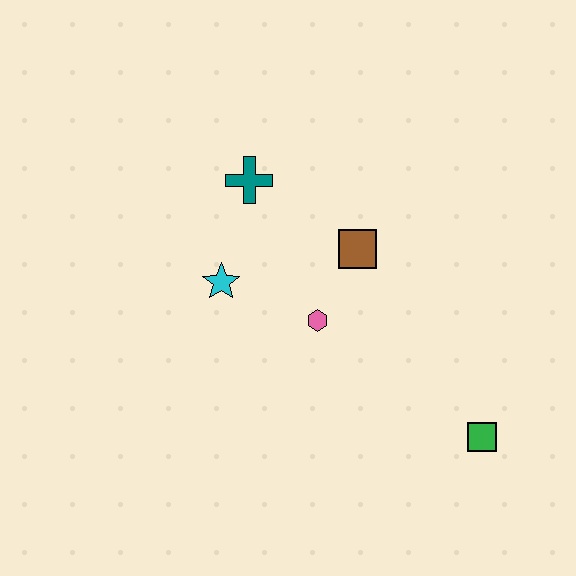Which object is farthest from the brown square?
The green square is farthest from the brown square.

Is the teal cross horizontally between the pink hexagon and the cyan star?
Yes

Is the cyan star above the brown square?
No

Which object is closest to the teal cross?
The cyan star is closest to the teal cross.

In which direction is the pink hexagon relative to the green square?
The pink hexagon is to the left of the green square.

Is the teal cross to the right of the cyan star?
Yes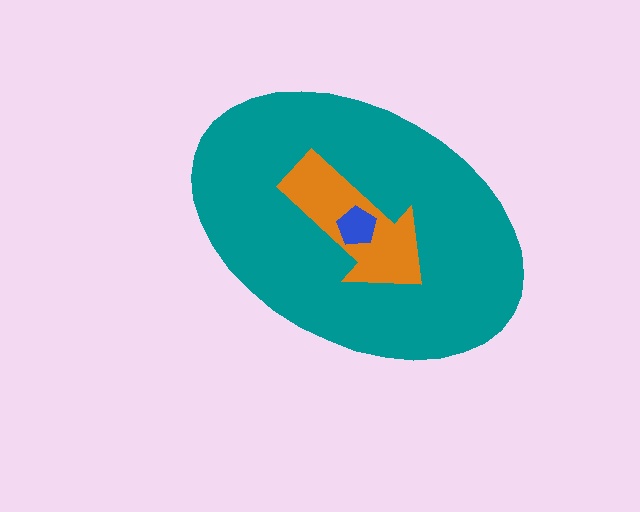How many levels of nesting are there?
3.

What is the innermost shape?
The blue pentagon.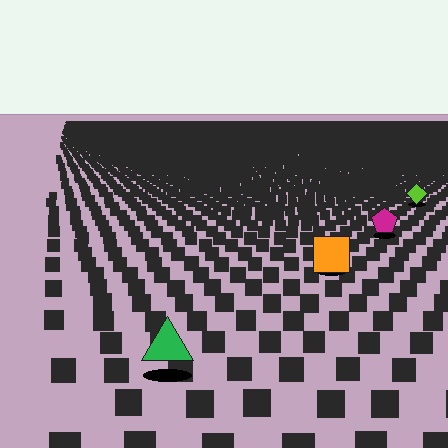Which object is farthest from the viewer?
The lime diamond is farthest from the viewer. It appears smaller and the ground texture around it is denser.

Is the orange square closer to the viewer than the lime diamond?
Yes. The orange square is closer — you can tell from the texture gradient: the ground texture is coarser near it.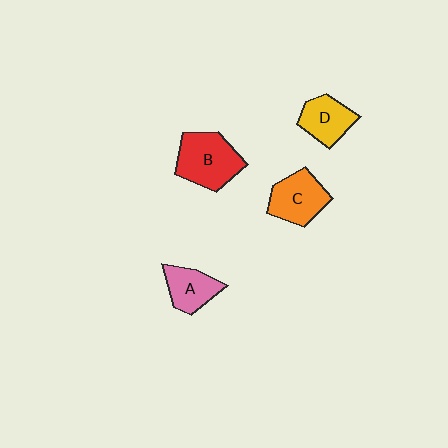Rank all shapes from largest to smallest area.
From largest to smallest: B (red), C (orange), D (yellow), A (pink).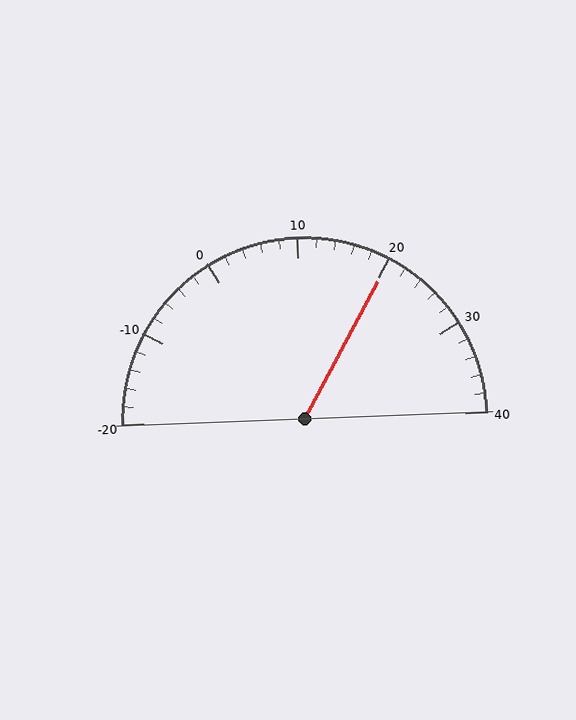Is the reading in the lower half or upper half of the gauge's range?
The reading is in the upper half of the range (-20 to 40).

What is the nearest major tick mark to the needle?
The nearest major tick mark is 20.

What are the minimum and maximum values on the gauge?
The gauge ranges from -20 to 40.